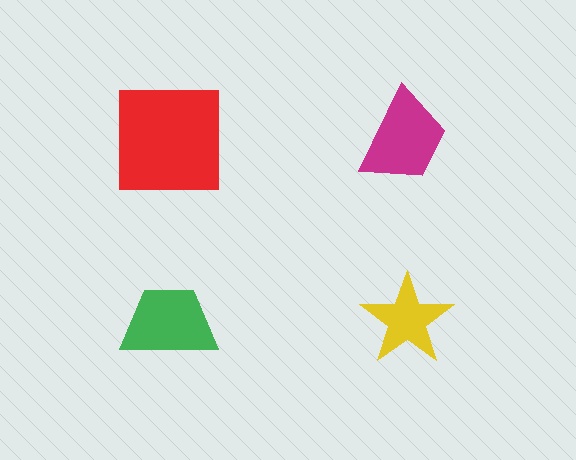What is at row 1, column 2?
A magenta trapezoid.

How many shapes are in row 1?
2 shapes.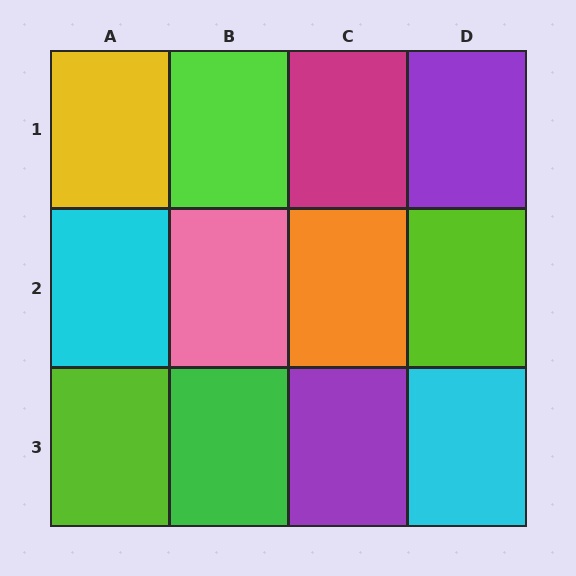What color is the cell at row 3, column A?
Lime.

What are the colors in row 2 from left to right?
Cyan, pink, orange, lime.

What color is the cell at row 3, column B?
Green.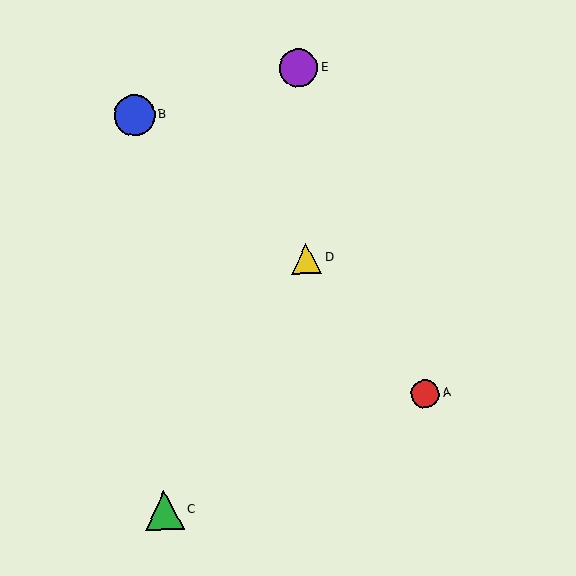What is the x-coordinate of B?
Object B is at x≈134.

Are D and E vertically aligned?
Yes, both are at x≈306.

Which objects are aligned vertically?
Objects D, E are aligned vertically.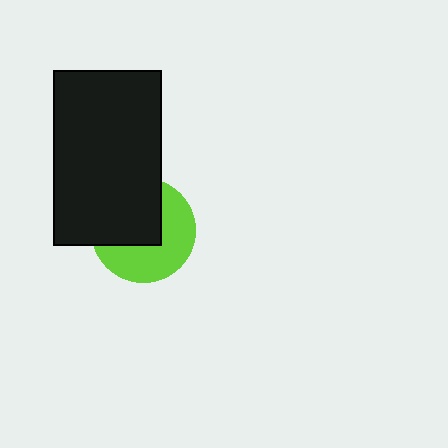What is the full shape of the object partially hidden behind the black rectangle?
The partially hidden object is a lime circle.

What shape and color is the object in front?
The object in front is a black rectangle.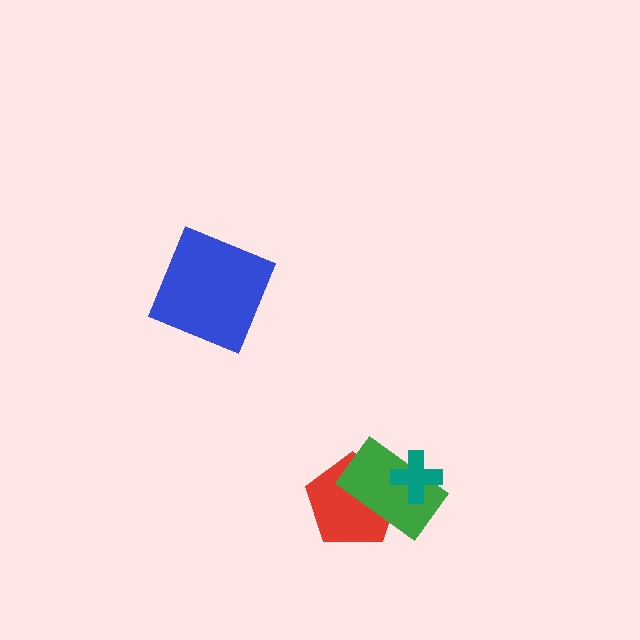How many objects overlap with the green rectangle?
2 objects overlap with the green rectangle.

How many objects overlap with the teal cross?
2 objects overlap with the teal cross.